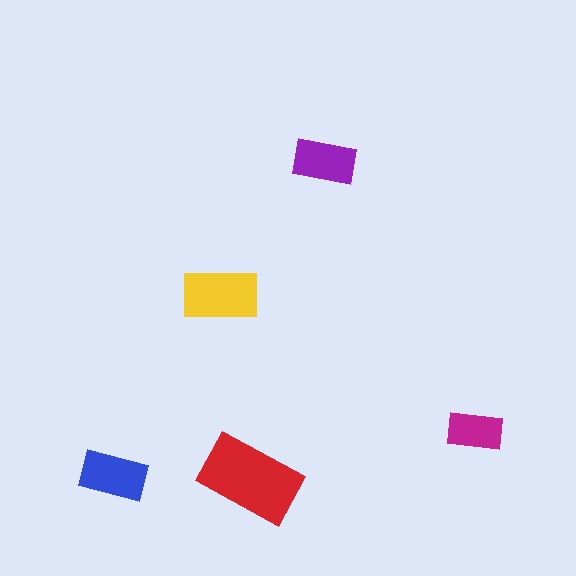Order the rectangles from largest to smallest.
the red one, the yellow one, the blue one, the purple one, the magenta one.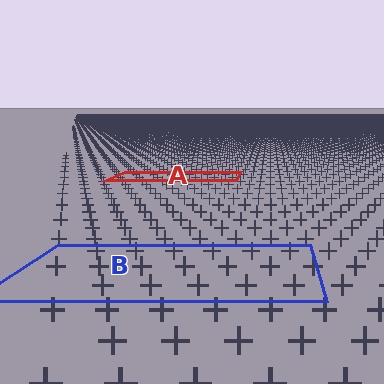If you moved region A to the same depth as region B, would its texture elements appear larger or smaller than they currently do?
They would appear larger. At a closer depth, the same texture elements are projected at a bigger on-screen size.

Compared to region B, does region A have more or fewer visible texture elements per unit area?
Region A has more texture elements per unit area — they are packed more densely because it is farther away.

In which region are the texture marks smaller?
The texture marks are smaller in region A, because it is farther away.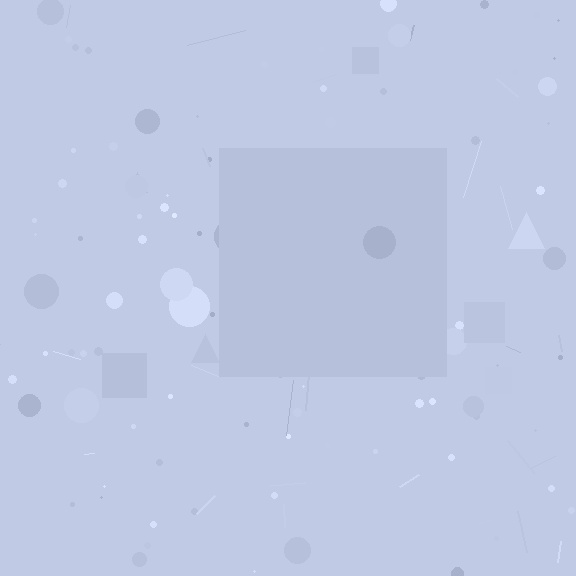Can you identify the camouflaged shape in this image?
The camouflaged shape is a square.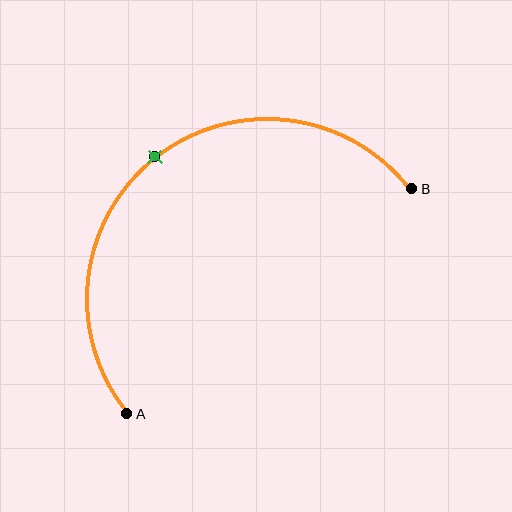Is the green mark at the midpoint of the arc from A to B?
Yes. The green mark lies on the arc at equal arc-length from both A and B — it is the arc midpoint.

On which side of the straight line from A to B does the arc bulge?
The arc bulges above and to the left of the straight line connecting A and B.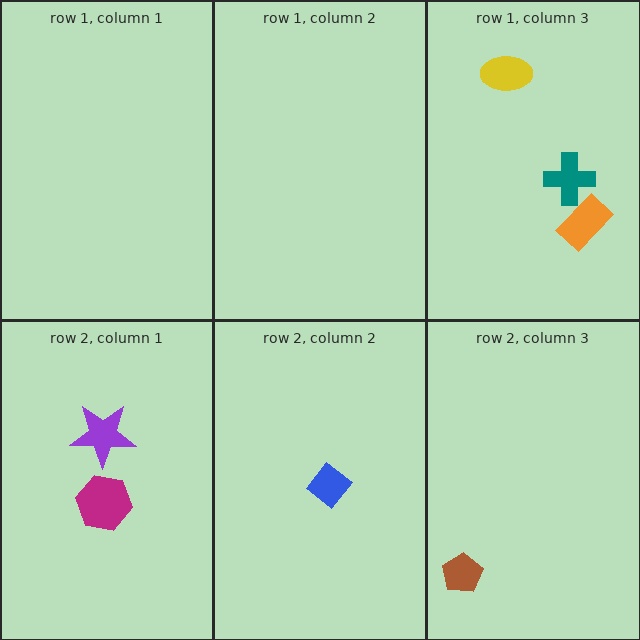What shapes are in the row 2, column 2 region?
The blue diamond.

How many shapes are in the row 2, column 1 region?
2.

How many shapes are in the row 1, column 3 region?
3.